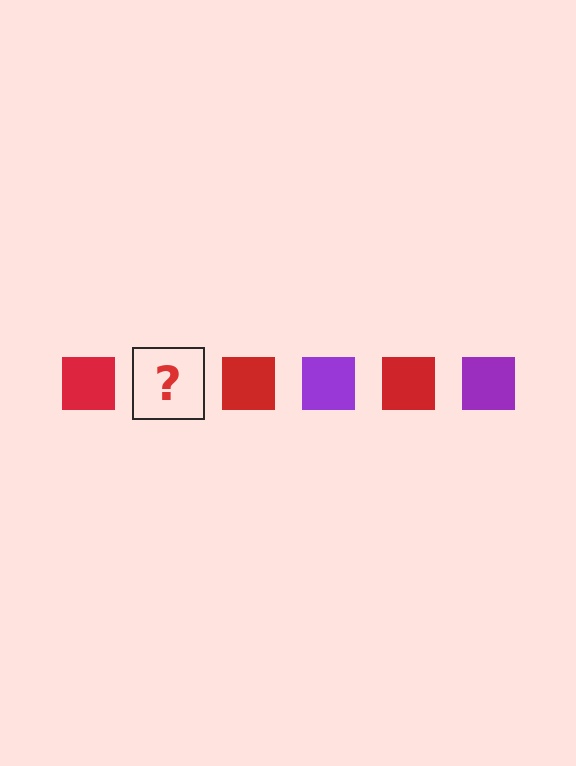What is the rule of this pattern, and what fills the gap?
The rule is that the pattern cycles through red, purple squares. The gap should be filled with a purple square.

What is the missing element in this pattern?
The missing element is a purple square.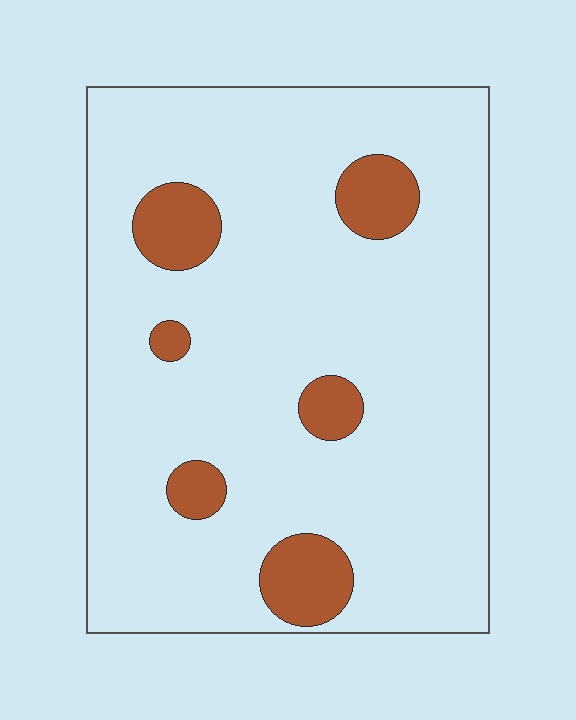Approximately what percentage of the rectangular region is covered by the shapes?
Approximately 10%.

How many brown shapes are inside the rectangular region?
6.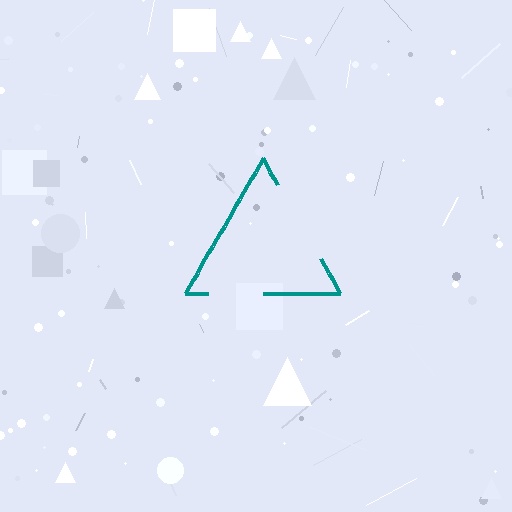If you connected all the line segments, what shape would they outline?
They would outline a triangle.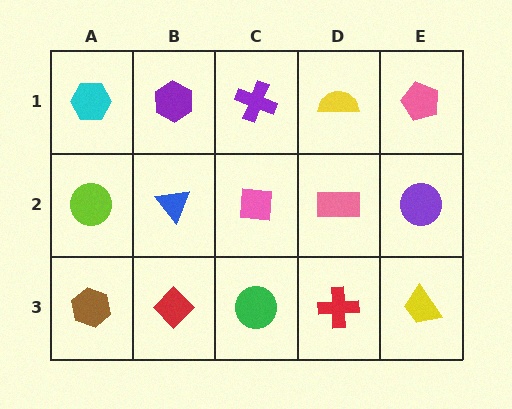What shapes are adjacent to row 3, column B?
A blue triangle (row 2, column B), a brown hexagon (row 3, column A), a green circle (row 3, column C).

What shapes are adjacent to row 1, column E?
A purple circle (row 2, column E), a yellow semicircle (row 1, column D).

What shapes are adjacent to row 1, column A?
A lime circle (row 2, column A), a purple hexagon (row 1, column B).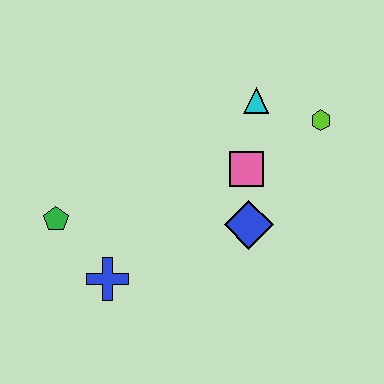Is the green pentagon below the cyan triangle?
Yes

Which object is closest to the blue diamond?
The pink square is closest to the blue diamond.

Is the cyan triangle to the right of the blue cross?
Yes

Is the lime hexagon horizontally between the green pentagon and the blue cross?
No